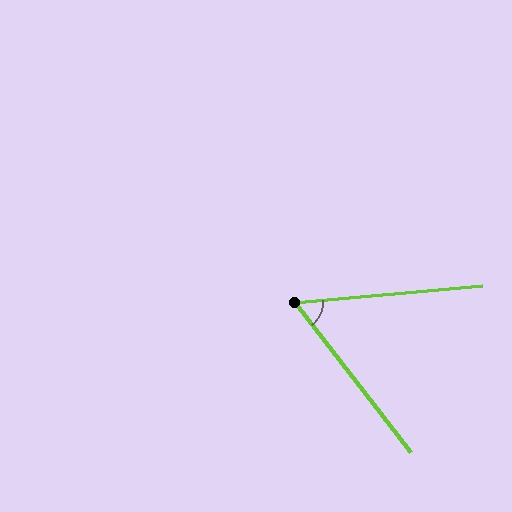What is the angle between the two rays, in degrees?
Approximately 57 degrees.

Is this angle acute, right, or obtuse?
It is acute.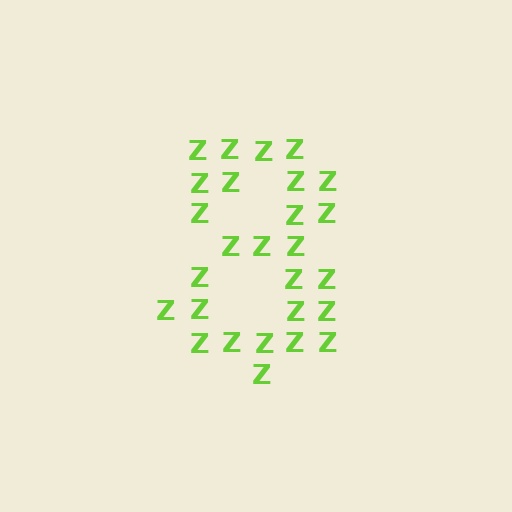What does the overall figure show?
The overall figure shows the digit 8.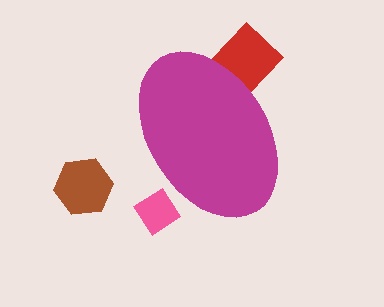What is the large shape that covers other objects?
A magenta ellipse.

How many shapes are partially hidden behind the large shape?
2 shapes are partially hidden.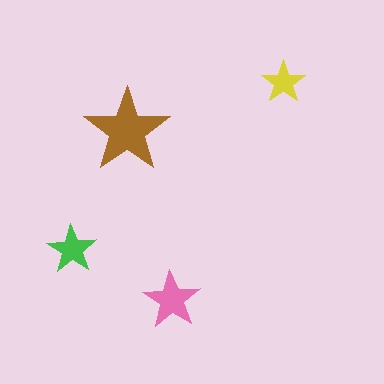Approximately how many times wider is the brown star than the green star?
About 1.5 times wider.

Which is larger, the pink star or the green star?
The pink one.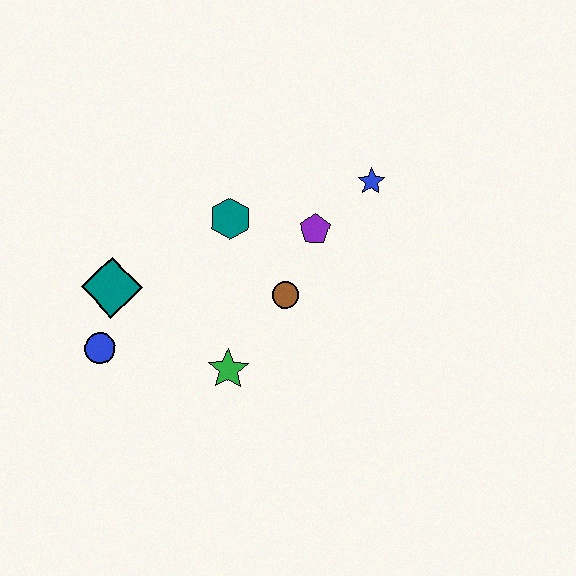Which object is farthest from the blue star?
The blue circle is farthest from the blue star.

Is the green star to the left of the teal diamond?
No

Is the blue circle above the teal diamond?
No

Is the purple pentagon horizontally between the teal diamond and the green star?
No